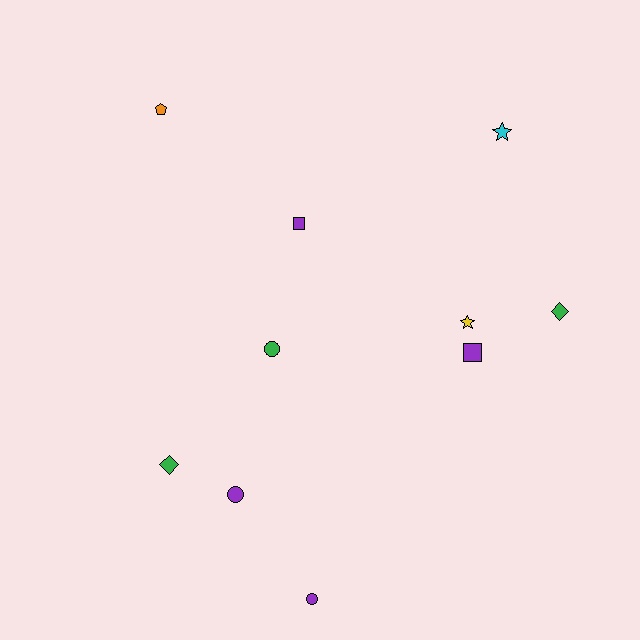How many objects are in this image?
There are 10 objects.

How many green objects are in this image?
There are 3 green objects.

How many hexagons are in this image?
There are no hexagons.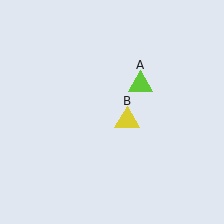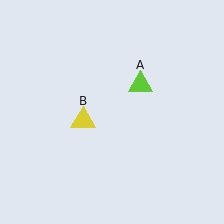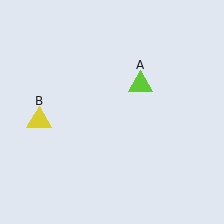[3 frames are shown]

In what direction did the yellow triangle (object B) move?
The yellow triangle (object B) moved left.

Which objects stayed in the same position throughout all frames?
Lime triangle (object A) remained stationary.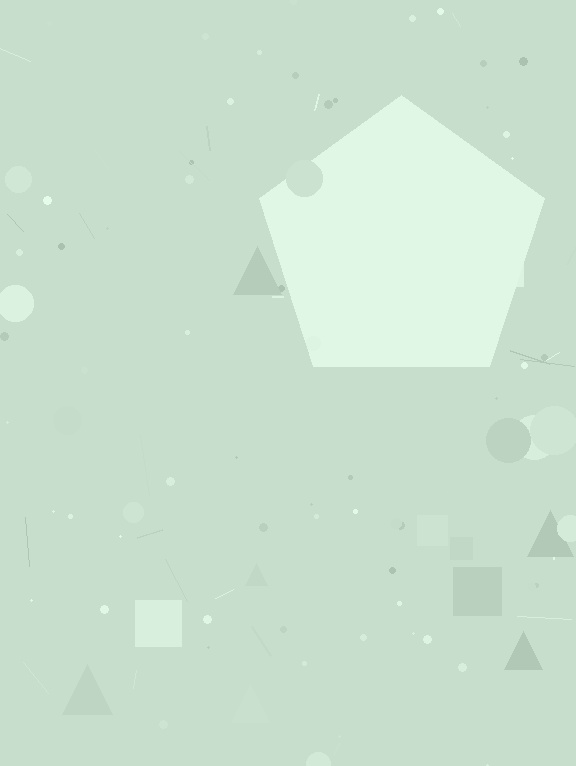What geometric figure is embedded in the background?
A pentagon is embedded in the background.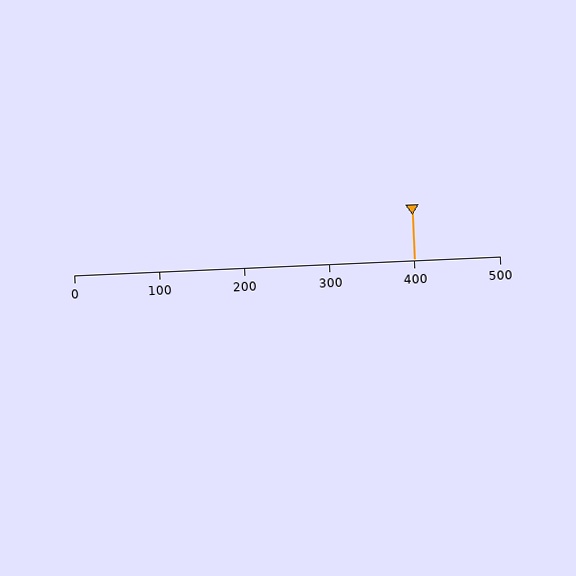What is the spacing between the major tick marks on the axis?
The major ticks are spaced 100 apart.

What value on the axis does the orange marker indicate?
The marker indicates approximately 400.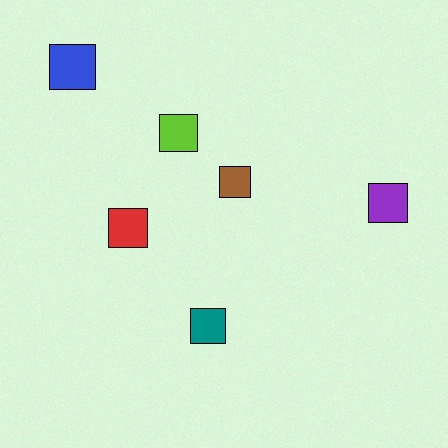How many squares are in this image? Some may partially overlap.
There are 6 squares.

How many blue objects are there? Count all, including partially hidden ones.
There is 1 blue object.